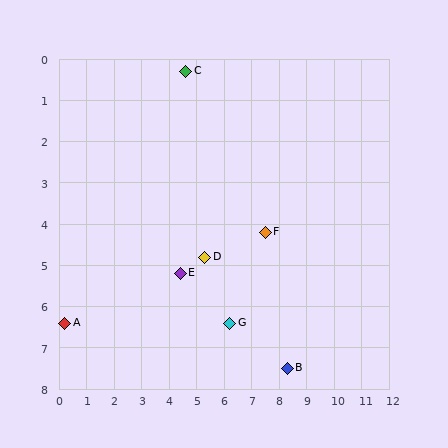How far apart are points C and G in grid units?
Points C and G are about 6.3 grid units apart.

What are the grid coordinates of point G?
Point G is at approximately (6.2, 6.4).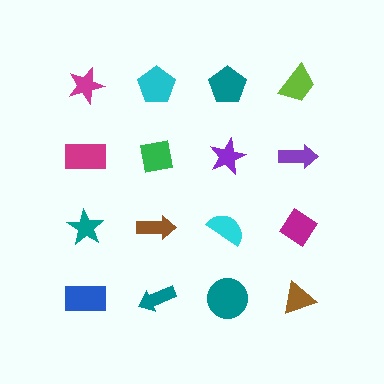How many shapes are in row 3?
4 shapes.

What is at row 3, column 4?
A magenta diamond.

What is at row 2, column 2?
A green square.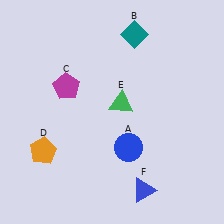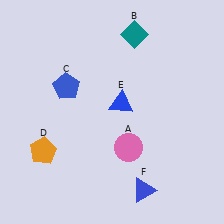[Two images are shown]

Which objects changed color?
A changed from blue to pink. C changed from magenta to blue. E changed from green to blue.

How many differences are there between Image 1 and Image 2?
There are 3 differences between the two images.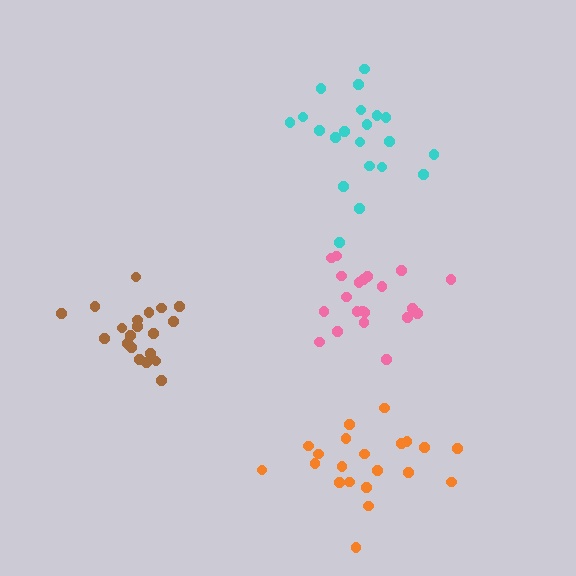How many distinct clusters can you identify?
There are 4 distinct clusters.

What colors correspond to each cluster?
The clusters are colored: pink, brown, cyan, orange.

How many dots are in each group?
Group 1: 21 dots, Group 2: 20 dots, Group 3: 21 dots, Group 4: 21 dots (83 total).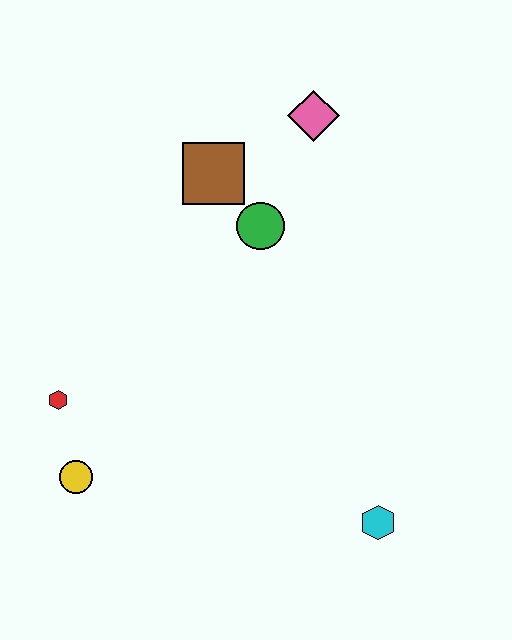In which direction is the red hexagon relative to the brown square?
The red hexagon is below the brown square.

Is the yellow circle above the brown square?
No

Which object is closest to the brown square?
The green circle is closest to the brown square.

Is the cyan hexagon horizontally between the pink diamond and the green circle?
No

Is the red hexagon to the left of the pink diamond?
Yes